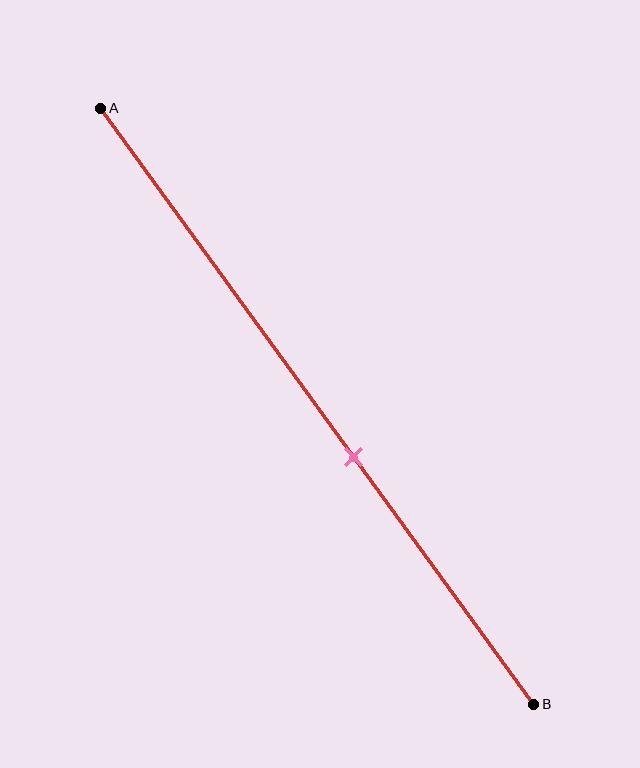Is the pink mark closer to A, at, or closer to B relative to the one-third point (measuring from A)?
The pink mark is closer to point B than the one-third point of segment AB.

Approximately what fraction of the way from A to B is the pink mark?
The pink mark is approximately 60% of the way from A to B.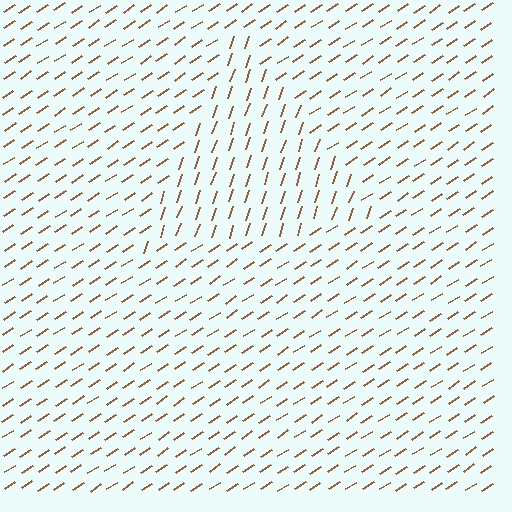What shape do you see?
I see a triangle.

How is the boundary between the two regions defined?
The boundary is defined purely by a change in line orientation (approximately 39 degrees difference). All lines are the same color and thickness.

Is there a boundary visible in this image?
Yes, there is a texture boundary formed by a change in line orientation.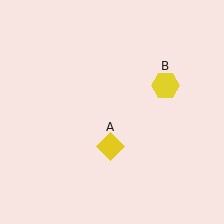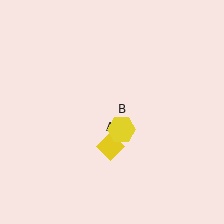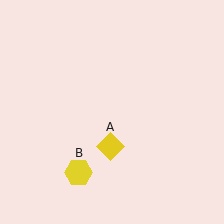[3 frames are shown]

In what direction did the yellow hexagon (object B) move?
The yellow hexagon (object B) moved down and to the left.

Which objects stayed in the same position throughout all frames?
Yellow diamond (object A) remained stationary.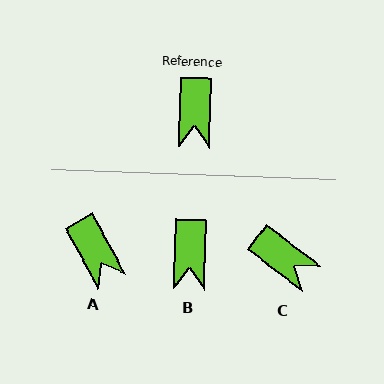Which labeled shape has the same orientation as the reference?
B.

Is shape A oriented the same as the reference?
No, it is off by about 30 degrees.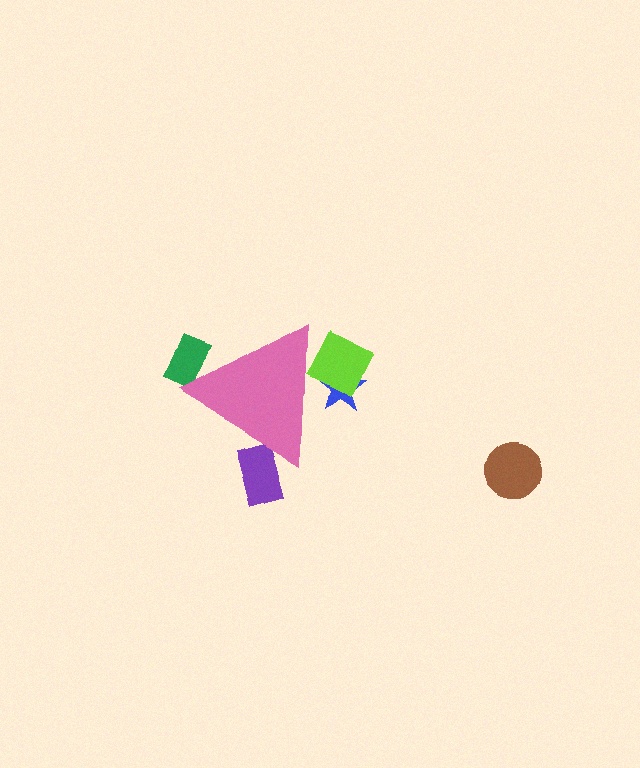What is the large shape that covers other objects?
A pink triangle.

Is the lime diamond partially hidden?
Yes, the lime diamond is partially hidden behind the pink triangle.